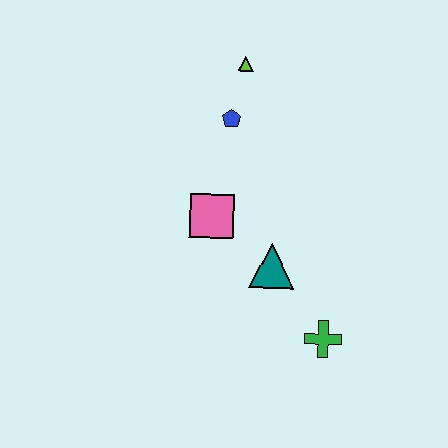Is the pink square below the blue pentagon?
Yes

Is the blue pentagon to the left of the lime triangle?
Yes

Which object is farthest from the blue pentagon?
The green cross is farthest from the blue pentagon.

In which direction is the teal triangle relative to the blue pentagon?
The teal triangle is below the blue pentagon.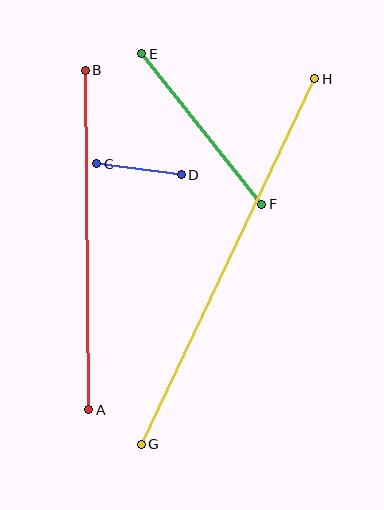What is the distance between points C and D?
The distance is approximately 85 pixels.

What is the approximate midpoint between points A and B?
The midpoint is at approximately (87, 240) pixels.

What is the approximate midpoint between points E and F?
The midpoint is at approximately (202, 129) pixels.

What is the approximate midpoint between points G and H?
The midpoint is at approximately (228, 261) pixels.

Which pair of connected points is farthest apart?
Points G and H are farthest apart.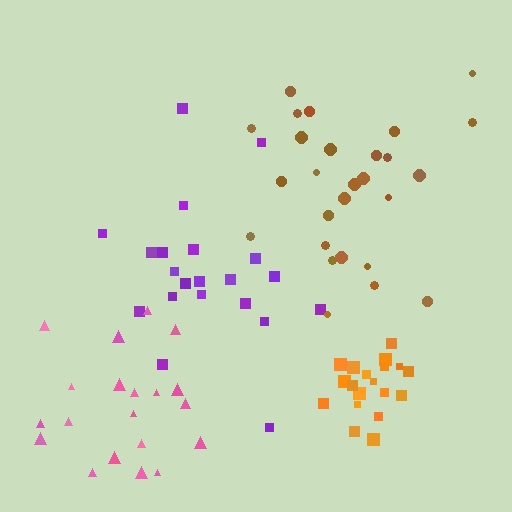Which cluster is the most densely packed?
Orange.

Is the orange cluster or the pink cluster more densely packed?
Orange.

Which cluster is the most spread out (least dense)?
Pink.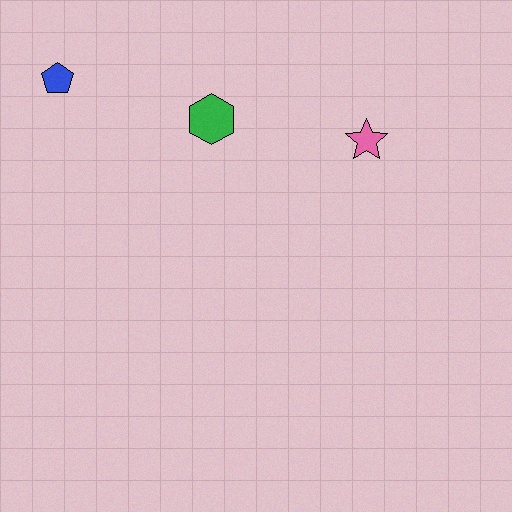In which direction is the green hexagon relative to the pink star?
The green hexagon is to the left of the pink star.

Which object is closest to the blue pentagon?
The green hexagon is closest to the blue pentagon.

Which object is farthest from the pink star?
The blue pentagon is farthest from the pink star.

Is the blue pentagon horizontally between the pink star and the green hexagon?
No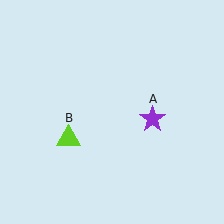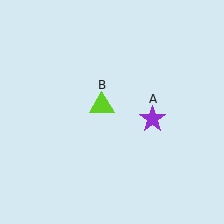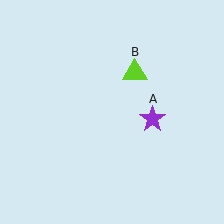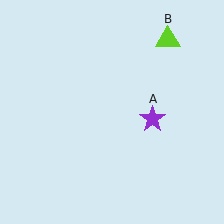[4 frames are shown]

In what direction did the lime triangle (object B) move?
The lime triangle (object B) moved up and to the right.